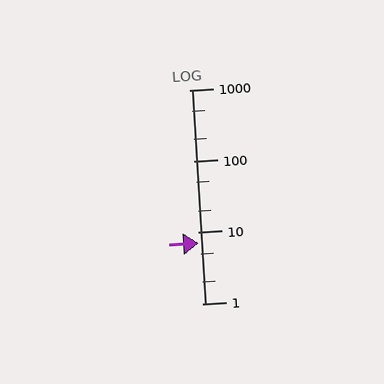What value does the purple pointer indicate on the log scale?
The pointer indicates approximately 7.1.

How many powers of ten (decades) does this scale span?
The scale spans 3 decades, from 1 to 1000.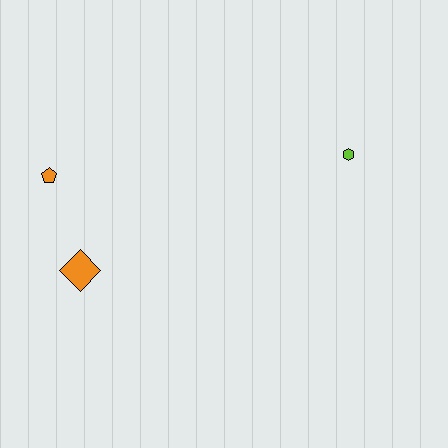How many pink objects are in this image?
There are no pink objects.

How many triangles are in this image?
There are no triangles.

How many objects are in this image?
There are 3 objects.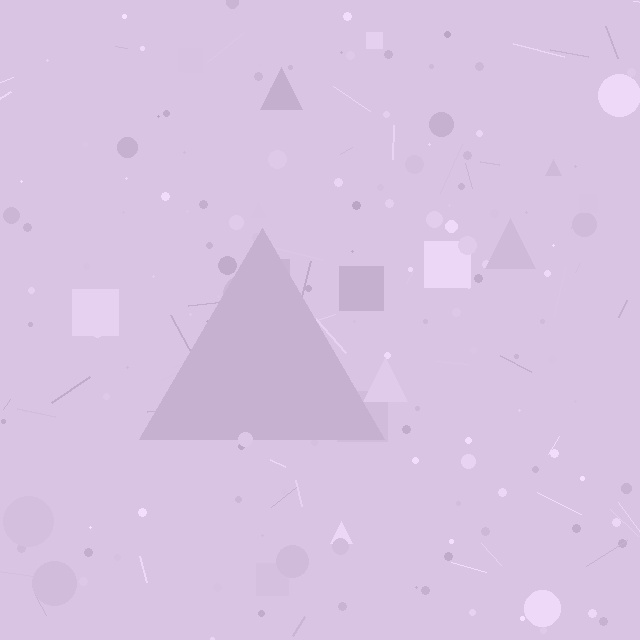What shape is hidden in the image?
A triangle is hidden in the image.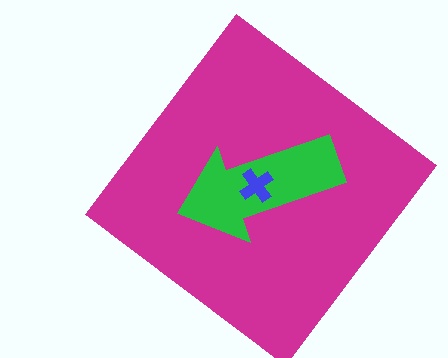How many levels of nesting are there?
3.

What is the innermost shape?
The blue cross.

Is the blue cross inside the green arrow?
Yes.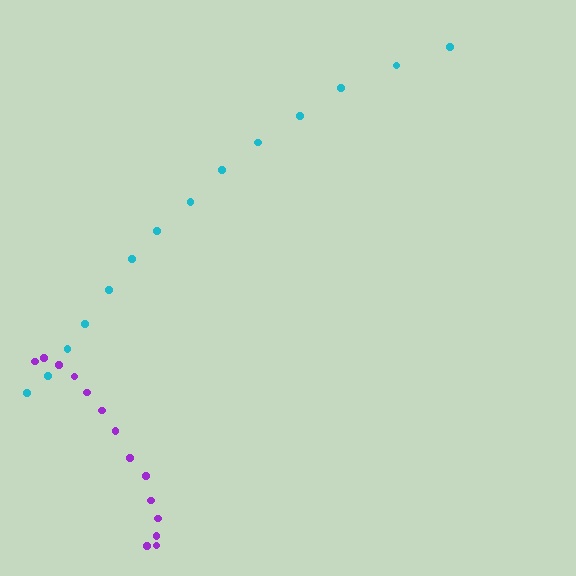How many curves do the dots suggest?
There are 2 distinct paths.